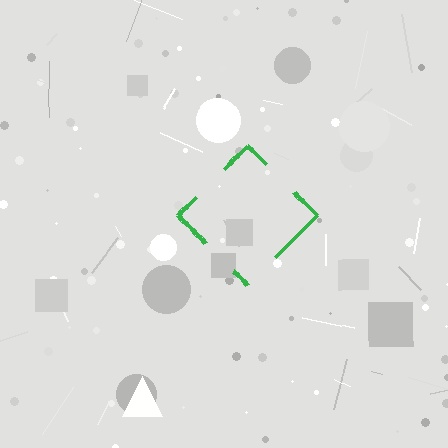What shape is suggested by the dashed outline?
The dashed outline suggests a diamond.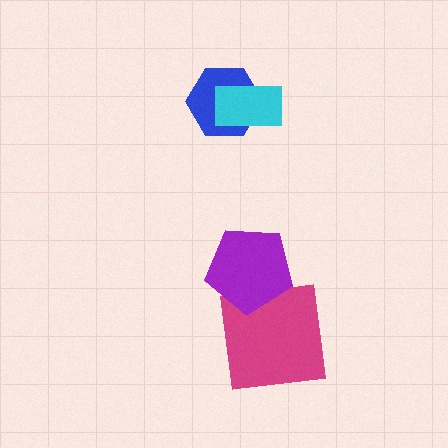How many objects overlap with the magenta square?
1 object overlaps with the magenta square.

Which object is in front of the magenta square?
The purple pentagon is in front of the magenta square.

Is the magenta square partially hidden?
Yes, it is partially covered by another shape.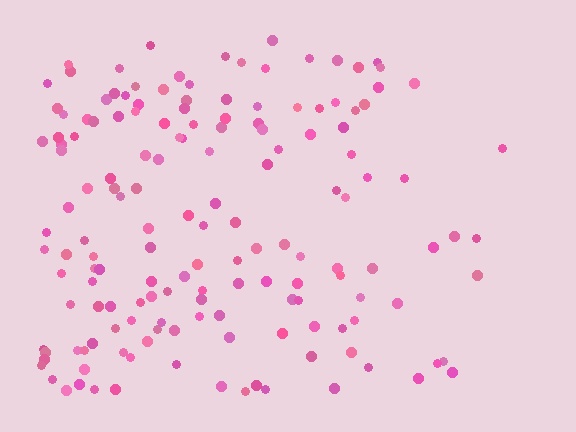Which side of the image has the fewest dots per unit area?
The right.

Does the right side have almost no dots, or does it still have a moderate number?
Still a moderate number, just noticeably fewer than the left.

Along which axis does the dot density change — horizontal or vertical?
Horizontal.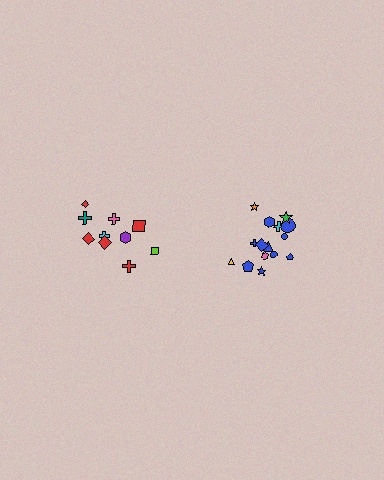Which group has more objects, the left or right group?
The right group.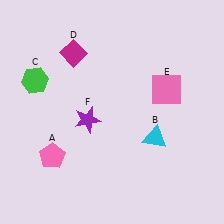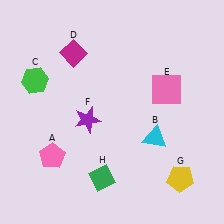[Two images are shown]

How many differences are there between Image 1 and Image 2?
There are 2 differences between the two images.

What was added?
A yellow pentagon (G), a green diamond (H) were added in Image 2.